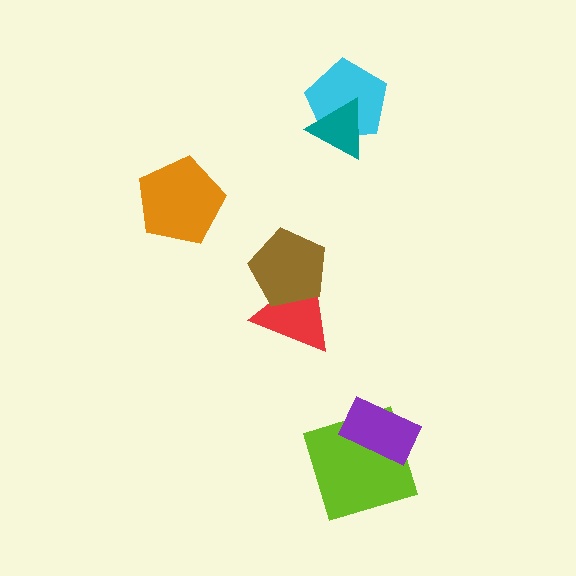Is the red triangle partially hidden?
Yes, it is partially covered by another shape.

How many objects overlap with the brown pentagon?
1 object overlaps with the brown pentagon.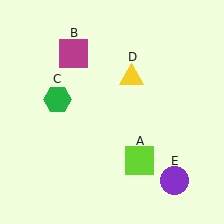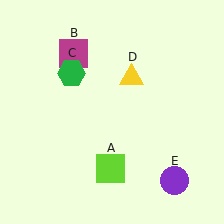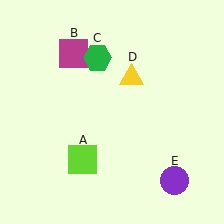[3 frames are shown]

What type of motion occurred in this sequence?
The lime square (object A), green hexagon (object C) rotated clockwise around the center of the scene.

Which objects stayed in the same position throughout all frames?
Magenta square (object B) and yellow triangle (object D) and purple circle (object E) remained stationary.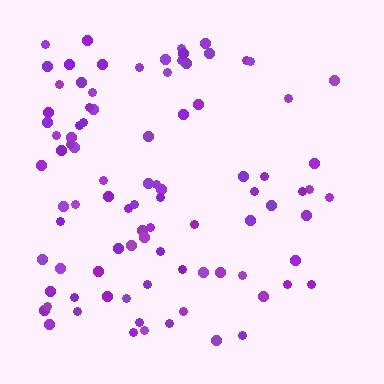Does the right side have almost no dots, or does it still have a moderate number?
Still a moderate number, just noticeably fewer than the left.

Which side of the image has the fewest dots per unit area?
The right.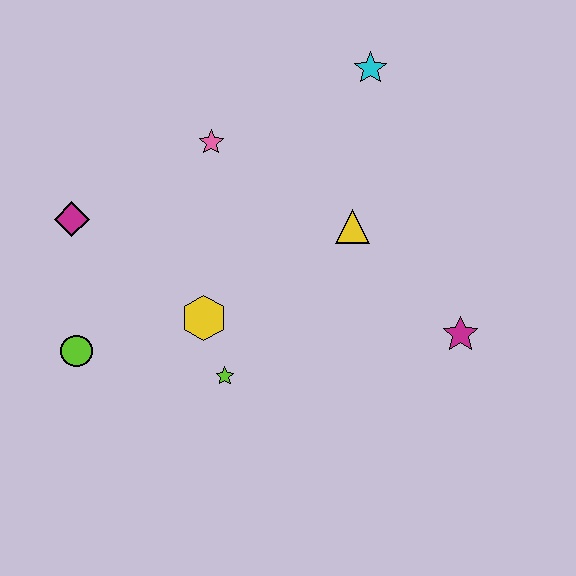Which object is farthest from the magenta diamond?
The magenta star is farthest from the magenta diamond.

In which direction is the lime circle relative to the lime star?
The lime circle is to the left of the lime star.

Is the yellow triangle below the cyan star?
Yes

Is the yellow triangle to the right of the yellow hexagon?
Yes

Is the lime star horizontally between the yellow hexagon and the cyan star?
Yes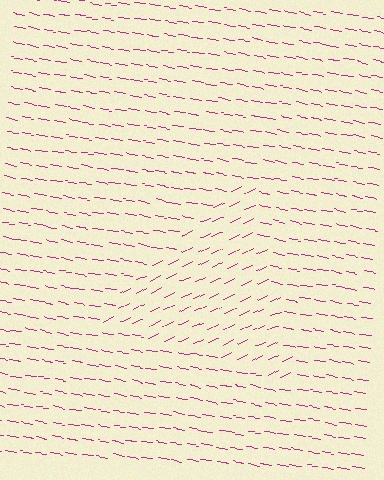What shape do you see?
I see a triangle.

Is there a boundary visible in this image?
Yes, there is a texture boundary formed by a change in line orientation.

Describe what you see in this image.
The image is filled with small magenta line segments. A triangle region in the image has lines oriented differently from the surrounding lines, creating a visible texture boundary.